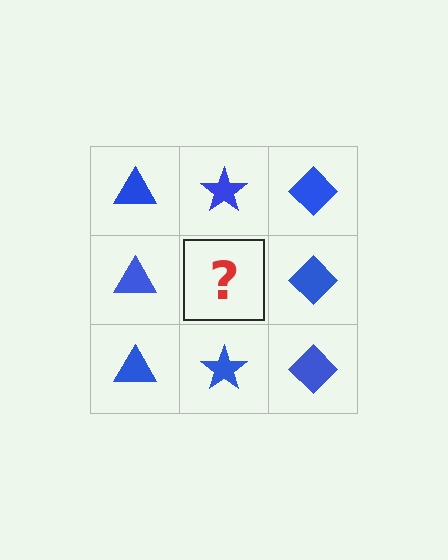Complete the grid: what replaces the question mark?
The question mark should be replaced with a blue star.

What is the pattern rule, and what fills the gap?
The rule is that each column has a consistent shape. The gap should be filled with a blue star.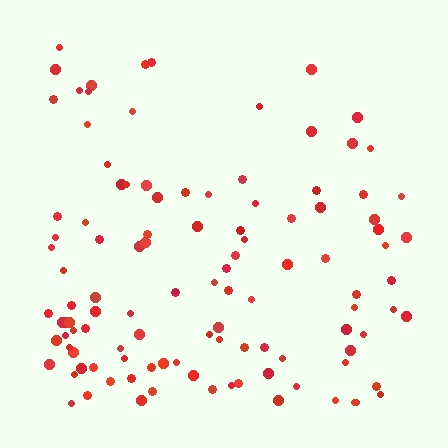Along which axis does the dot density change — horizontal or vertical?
Vertical.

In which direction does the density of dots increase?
From top to bottom, with the bottom side densest.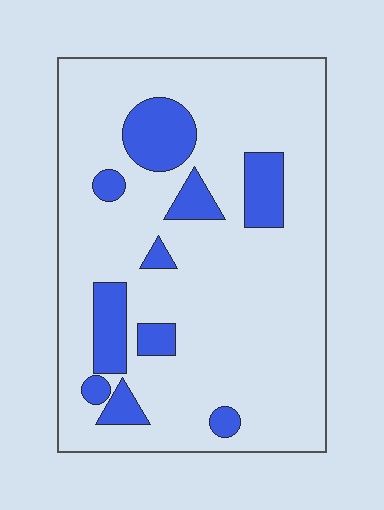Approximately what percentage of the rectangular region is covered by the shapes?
Approximately 15%.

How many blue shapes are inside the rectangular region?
10.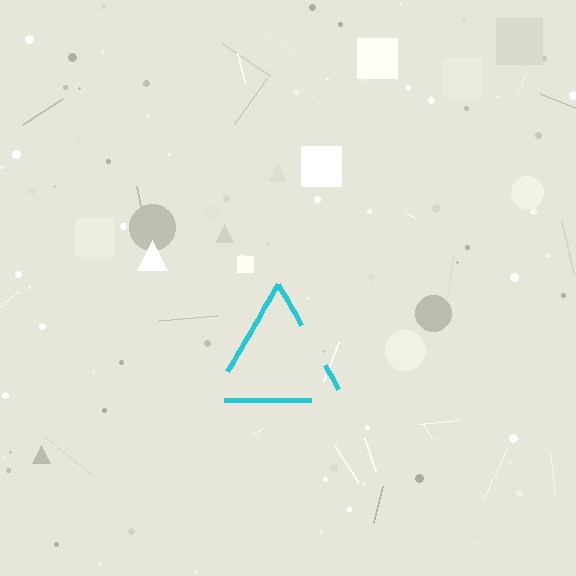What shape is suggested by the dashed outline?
The dashed outline suggests a triangle.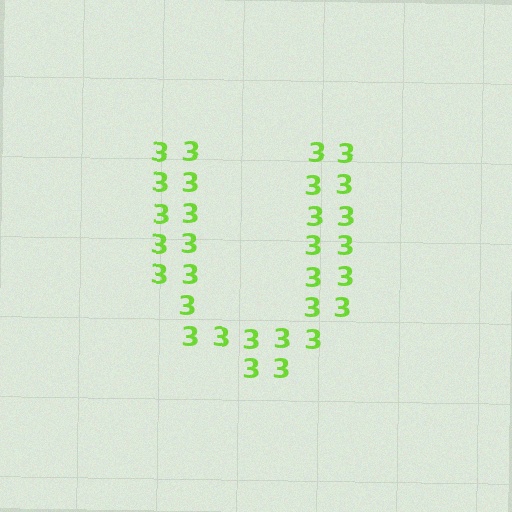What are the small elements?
The small elements are digit 3's.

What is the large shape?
The large shape is the letter U.